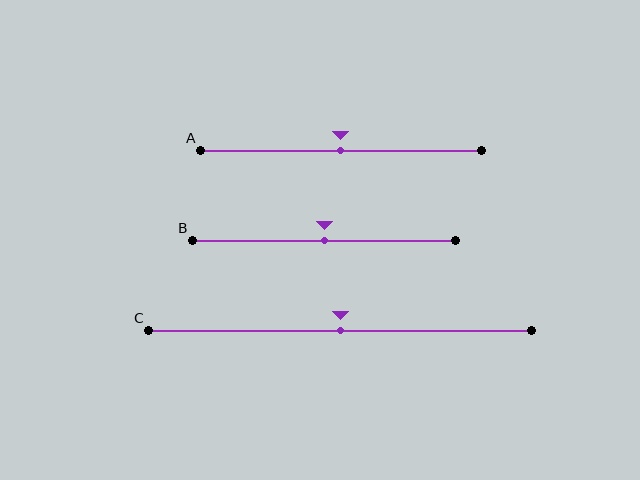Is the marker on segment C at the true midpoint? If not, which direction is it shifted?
Yes, the marker on segment C is at the true midpoint.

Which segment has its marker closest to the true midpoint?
Segment A has its marker closest to the true midpoint.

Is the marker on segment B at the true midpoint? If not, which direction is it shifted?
Yes, the marker on segment B is at the true midpoint.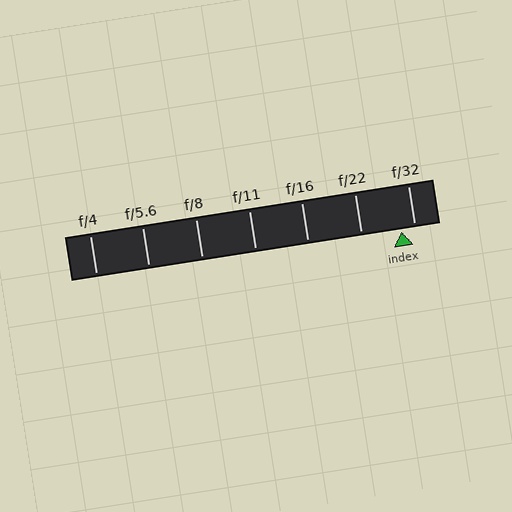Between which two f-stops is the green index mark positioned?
The index mark is between f/22 and f/32.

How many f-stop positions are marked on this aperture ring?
There are 7 f-stop positions marked.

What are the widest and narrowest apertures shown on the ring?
The widest aperture shown is f/4 and the narrowest is f/32.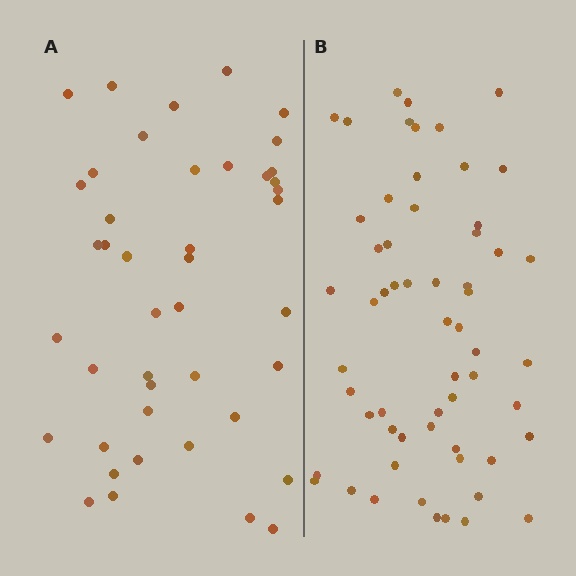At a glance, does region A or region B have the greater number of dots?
Region B (the right region) has more dots.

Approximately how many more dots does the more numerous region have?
Region B has approximately 15 more dots than region A.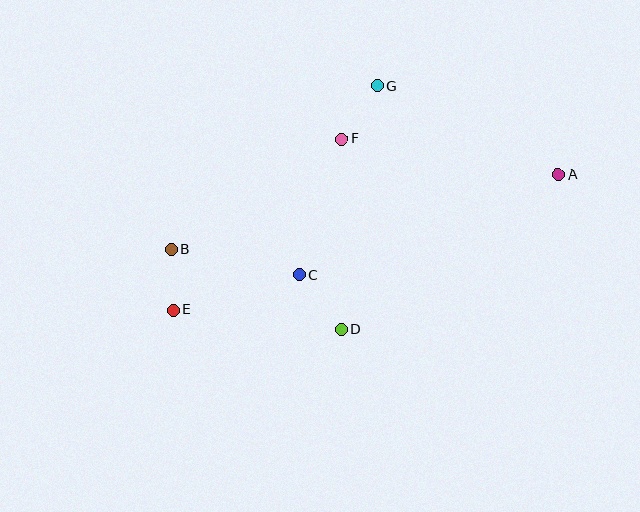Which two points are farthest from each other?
Points A and E are farthest from each other.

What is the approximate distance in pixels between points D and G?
The distance between D and G is approximately 246 pixels.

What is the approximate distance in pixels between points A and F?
The distance between A and F is approximately 220 pixels.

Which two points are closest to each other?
Points B and E are closest to each other.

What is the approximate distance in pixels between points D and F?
The distance between D and F is approximately 191 pixels.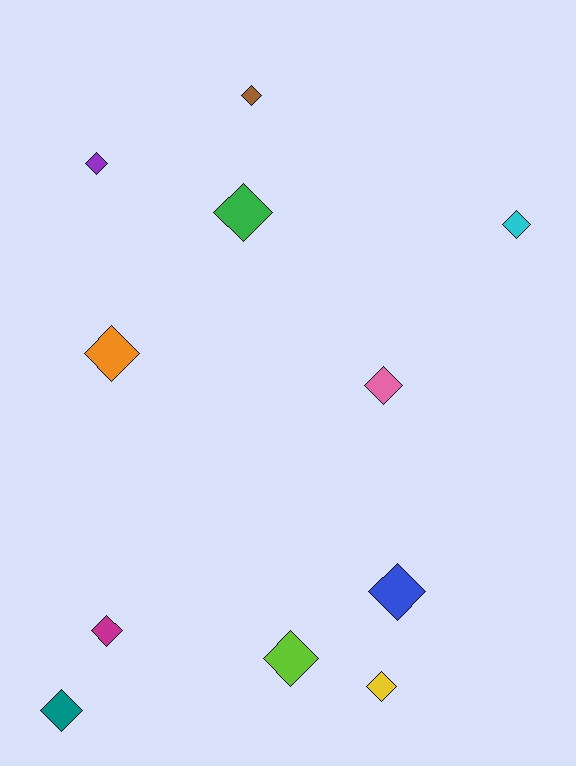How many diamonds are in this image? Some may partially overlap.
There are 11 diamonds.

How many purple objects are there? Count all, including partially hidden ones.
There is 1 purple object.